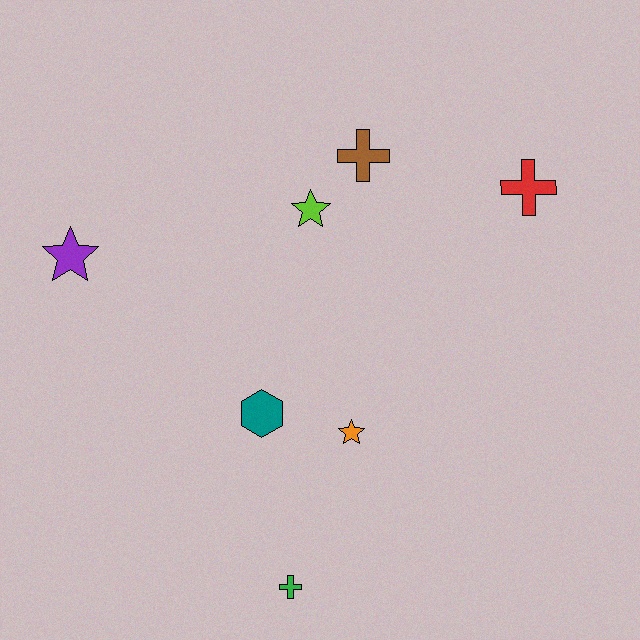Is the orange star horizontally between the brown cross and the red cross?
No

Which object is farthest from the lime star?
The green cross is farthest from the lime star.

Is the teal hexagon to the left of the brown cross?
Yes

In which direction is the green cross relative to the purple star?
The green cross is below the purple star.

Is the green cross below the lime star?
Yes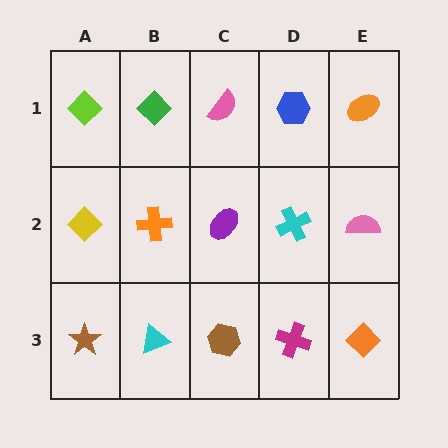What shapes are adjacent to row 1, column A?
A yellow diamond (row 2, column A), a green diamond (row 1, column B).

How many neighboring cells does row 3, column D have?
3.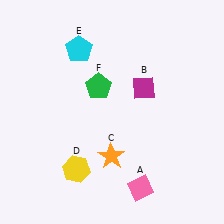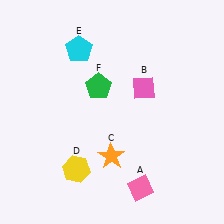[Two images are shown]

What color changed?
The diamond (B) changed from magenta in Image 1 to pink in Image 2.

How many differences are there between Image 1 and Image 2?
There is 1 difference between the two images.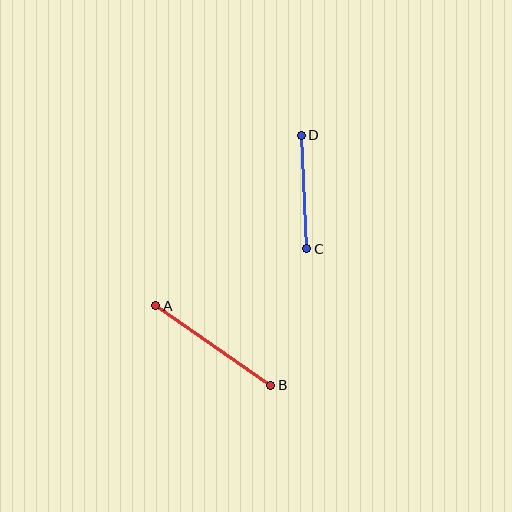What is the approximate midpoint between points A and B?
The midpoint is at approximately (213, 346) pixels.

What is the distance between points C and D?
The distance is approximately 114 pixels.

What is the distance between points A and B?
The distance is approximately 140 pixels.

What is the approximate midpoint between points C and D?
The midpoint is at approximately (304, 192) pixels.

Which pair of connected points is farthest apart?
Points A and B are farthest apart.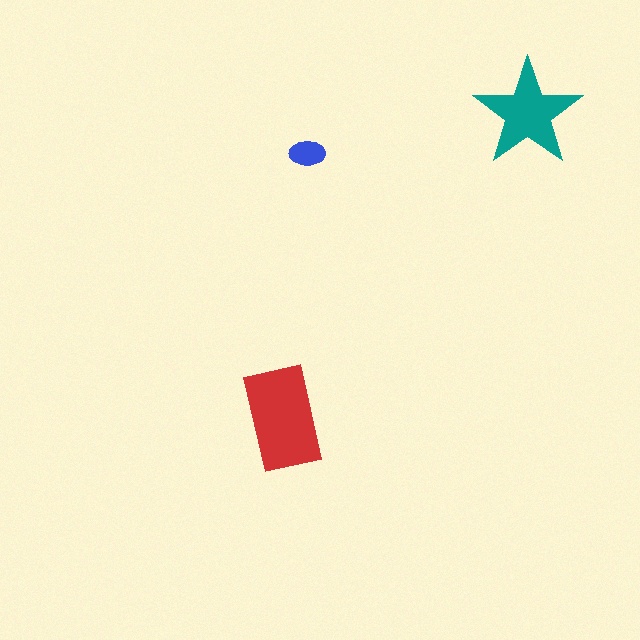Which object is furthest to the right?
The teal star is rightmost.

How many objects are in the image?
There are 3 objects in the image.